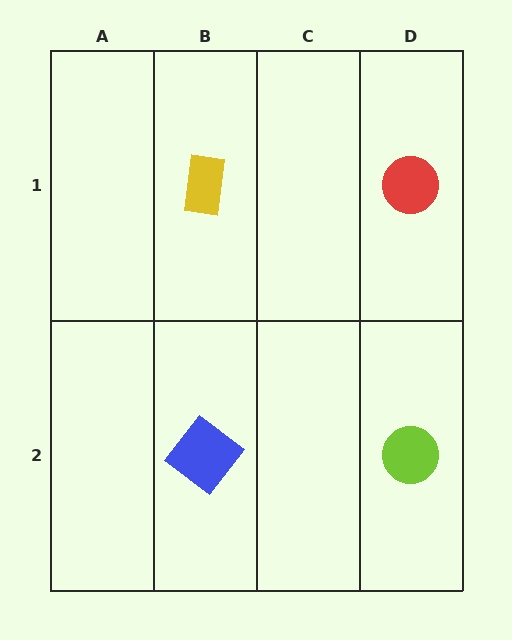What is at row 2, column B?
A blue diamond.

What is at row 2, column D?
A lime circle.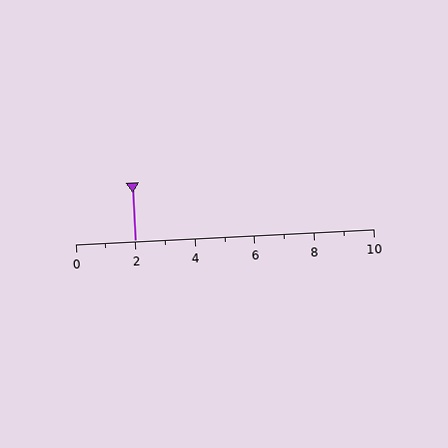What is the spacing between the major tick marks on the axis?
The major ticks are spaced 2 apart.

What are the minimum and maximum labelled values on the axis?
The axis runs from 0 to 10.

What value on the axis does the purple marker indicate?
The marker indicates approximately 2.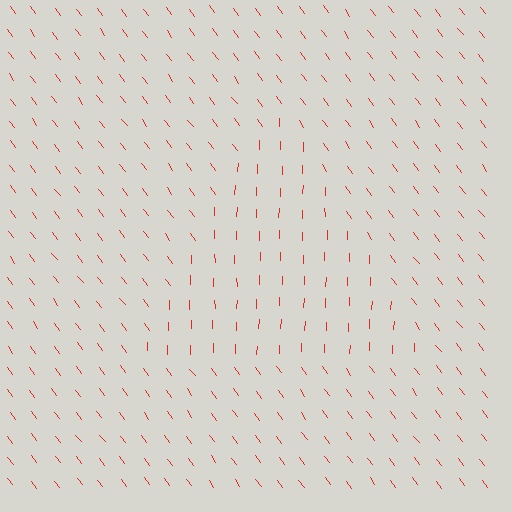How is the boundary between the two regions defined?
The boundary is defined purely by a change in line orientation (approximately 38 degrees difference). All lines are the same color and thickness.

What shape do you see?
I see a triangle.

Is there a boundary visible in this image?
Yes, there is a texture boundary formed by a change in line orientation.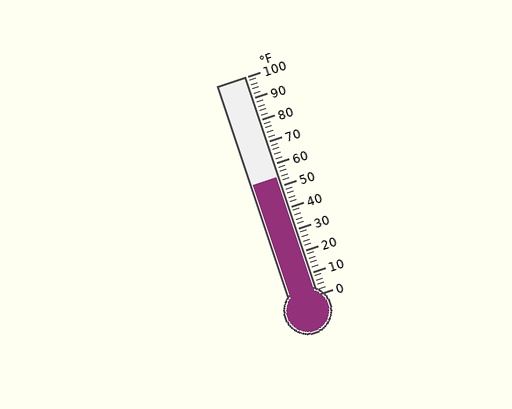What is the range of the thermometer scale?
The thermometer scale ranges from 0°F to 100°F.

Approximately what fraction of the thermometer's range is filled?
The thermometer is filled to approximately 55% of its range.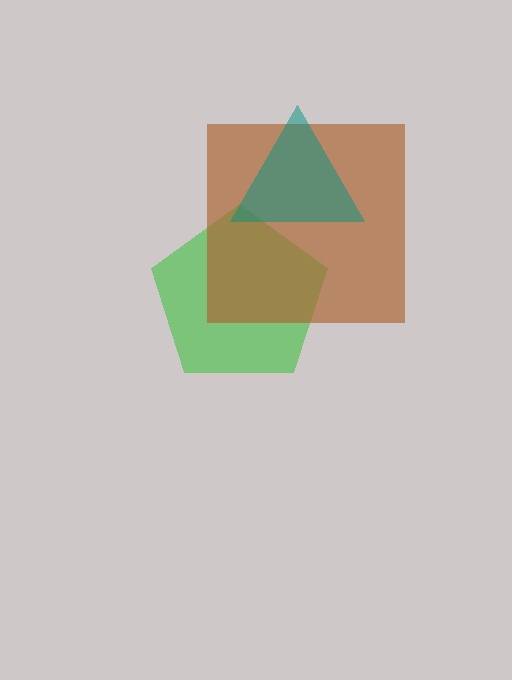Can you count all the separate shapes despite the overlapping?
Yes, there are 3 separate shapes.